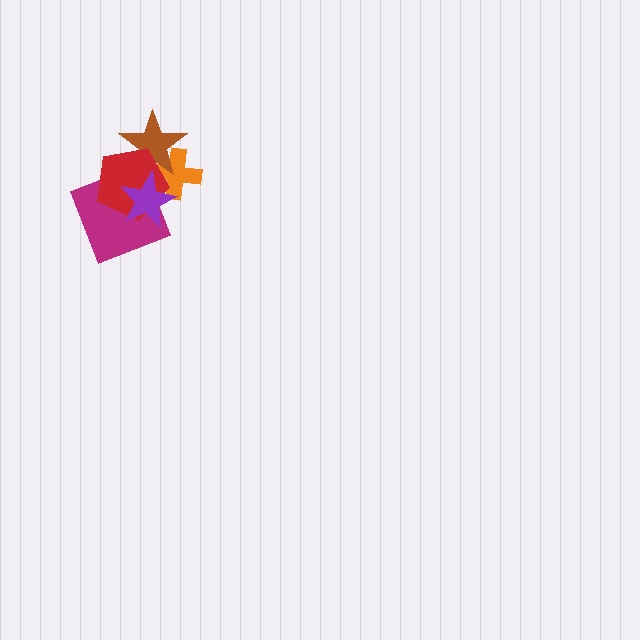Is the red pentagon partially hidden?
Yes, it is partially covered by another shape.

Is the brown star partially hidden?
Yes, it is partially covered by another shape.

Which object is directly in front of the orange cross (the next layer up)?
The brown star is directly in front of the orange cross.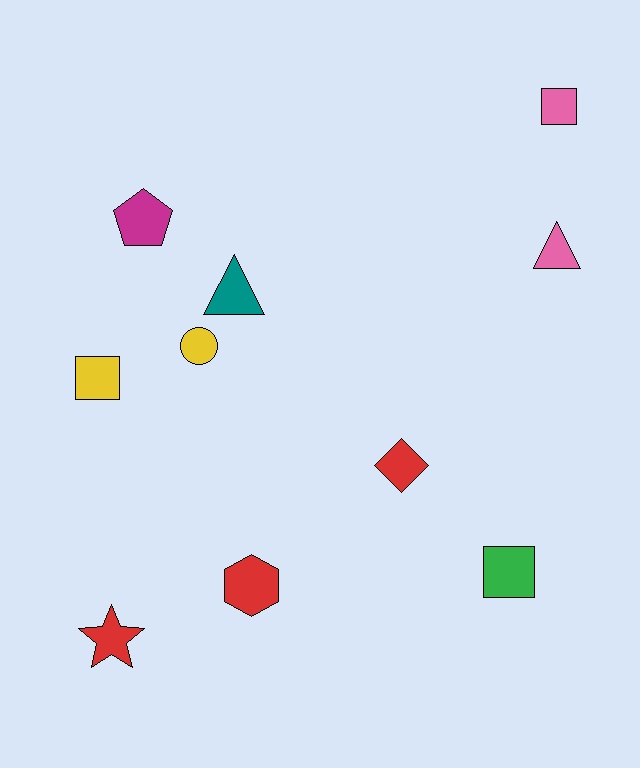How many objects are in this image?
There are 10 objects.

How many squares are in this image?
There are 3 squares.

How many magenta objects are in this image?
There is 1 magenta object.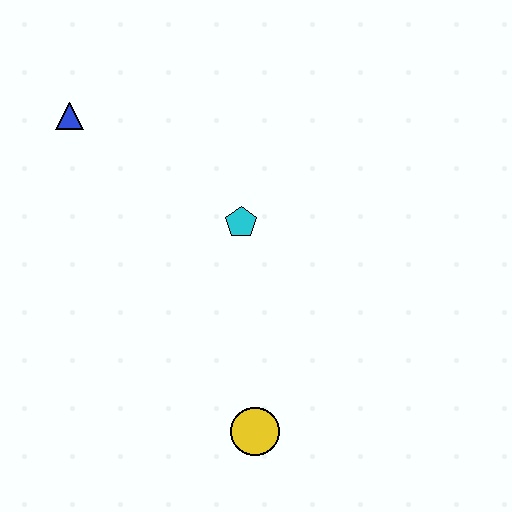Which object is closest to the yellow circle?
The cyan pentagon is closest to the yellow circle.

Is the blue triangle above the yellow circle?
Yes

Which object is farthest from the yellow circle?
The blue triangle is farthest from the yellow circle.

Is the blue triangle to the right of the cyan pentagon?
No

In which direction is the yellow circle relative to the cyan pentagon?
The yellow circle is below the cyan pentagon.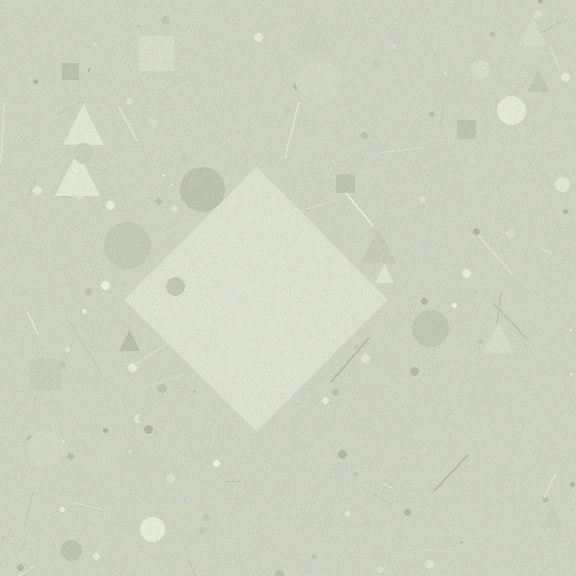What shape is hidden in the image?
A diamond is hidden in the image.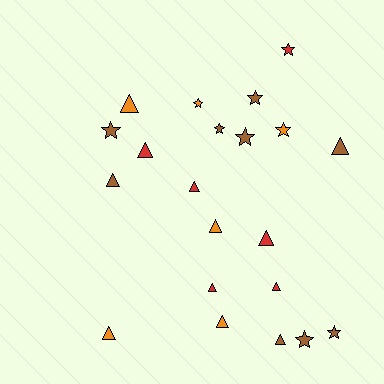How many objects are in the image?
There are 21 objects.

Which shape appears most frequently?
Triangle, with 12 objects.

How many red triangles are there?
There are 5 red triangles.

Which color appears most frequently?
Brown, with 9 objects.